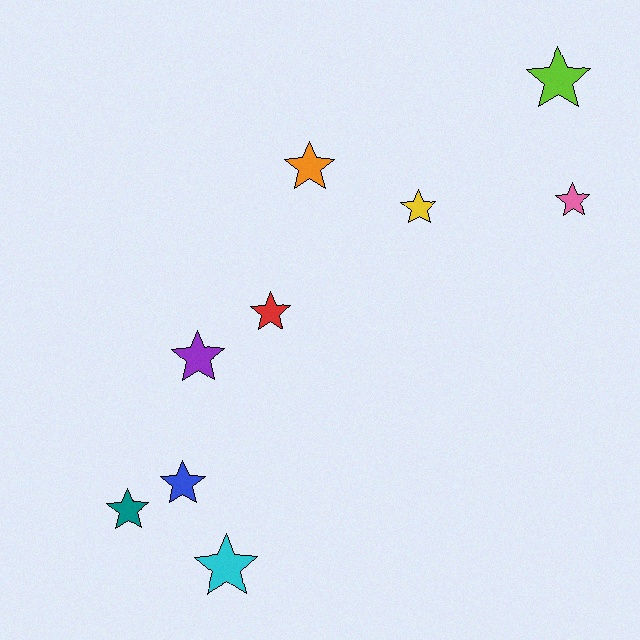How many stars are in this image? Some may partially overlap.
There are 9 stars.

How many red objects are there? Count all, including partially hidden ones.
There is 1 red object.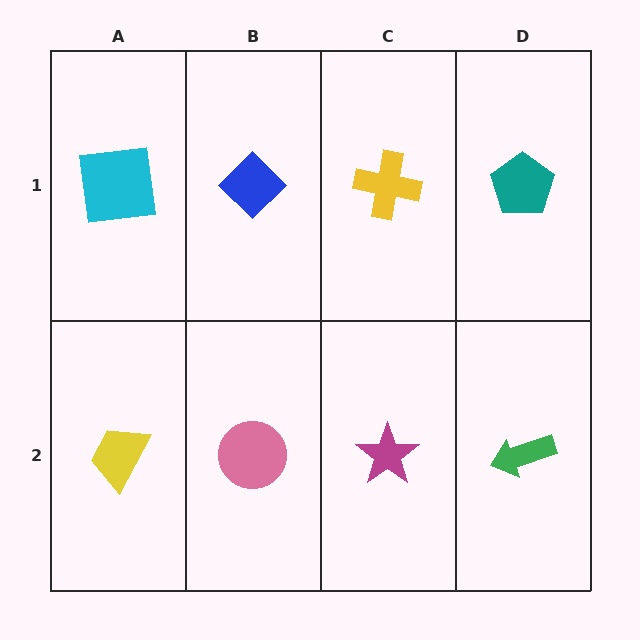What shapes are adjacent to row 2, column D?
A teal pentagon (row 1, column D), a magenta star (row 2, column C).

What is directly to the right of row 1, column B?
A yellow cross.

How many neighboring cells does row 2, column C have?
3.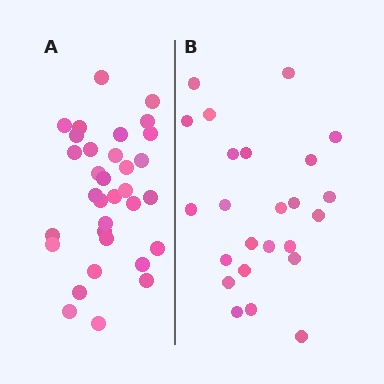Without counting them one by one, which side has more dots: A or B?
Region A (the left region) has more dots.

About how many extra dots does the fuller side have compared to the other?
Region A has roughly 8 or so more dots than region B.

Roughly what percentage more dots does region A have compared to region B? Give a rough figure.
About 40% more.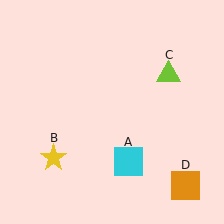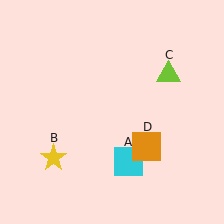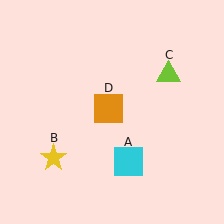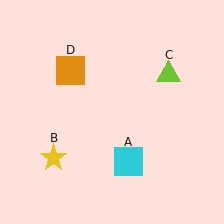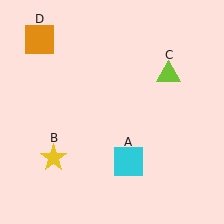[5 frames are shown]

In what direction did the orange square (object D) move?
The orange square (object D) moved up and to the left.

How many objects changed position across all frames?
1 object changed position: orange square (object D).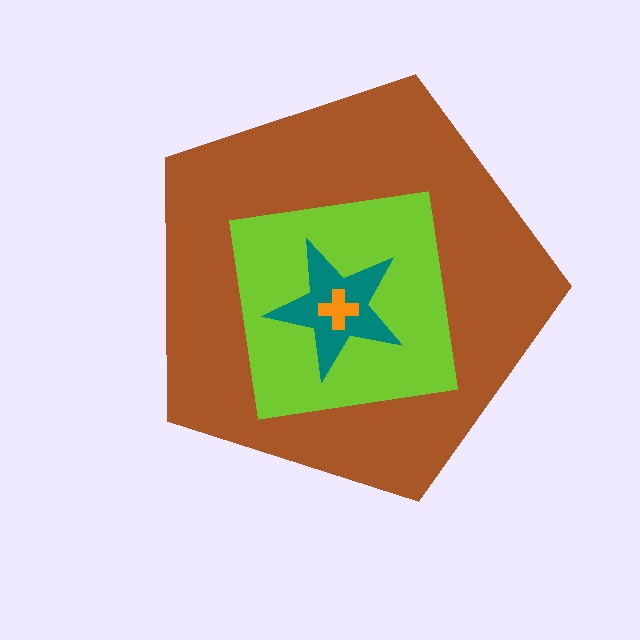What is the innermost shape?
The orange cross.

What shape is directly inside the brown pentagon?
The lime square.